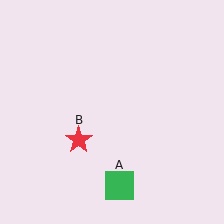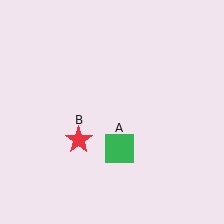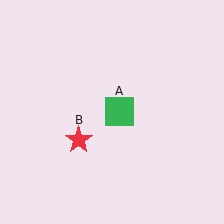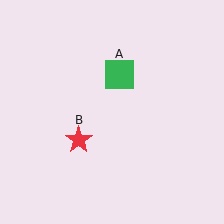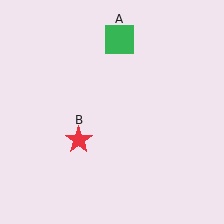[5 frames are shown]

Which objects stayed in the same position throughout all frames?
Red star (object B) remained stationary.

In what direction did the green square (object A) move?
The green square (object A) moved up.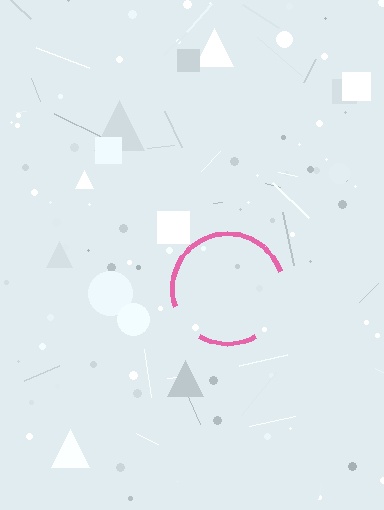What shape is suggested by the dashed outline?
The dashed outline suggests a circle.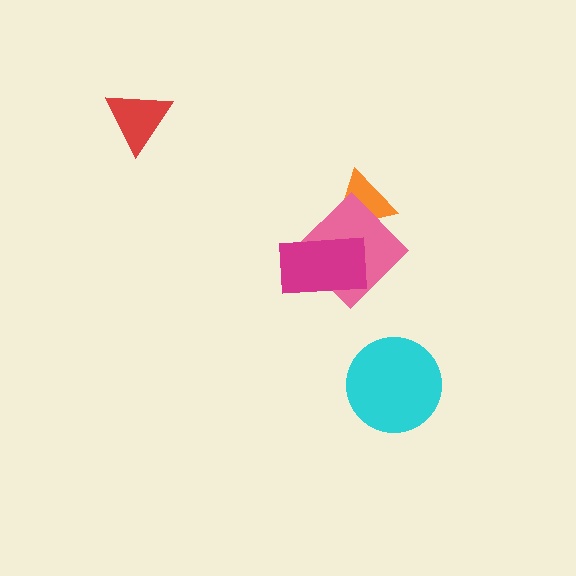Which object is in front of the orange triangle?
The pink diamond is in front of the orange triangle.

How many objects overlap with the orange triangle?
1 object overlaps with the orange triangle.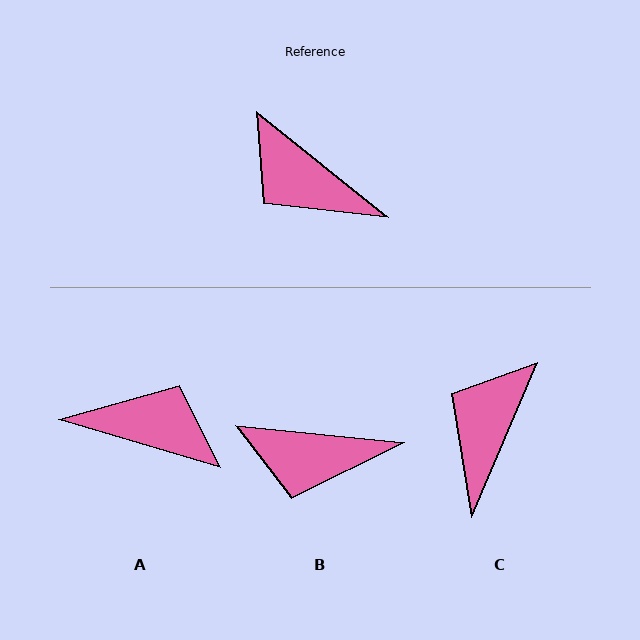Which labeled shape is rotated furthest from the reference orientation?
A, about 158 degrees away.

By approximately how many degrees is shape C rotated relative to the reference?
Approximately 75 degrees clockwise.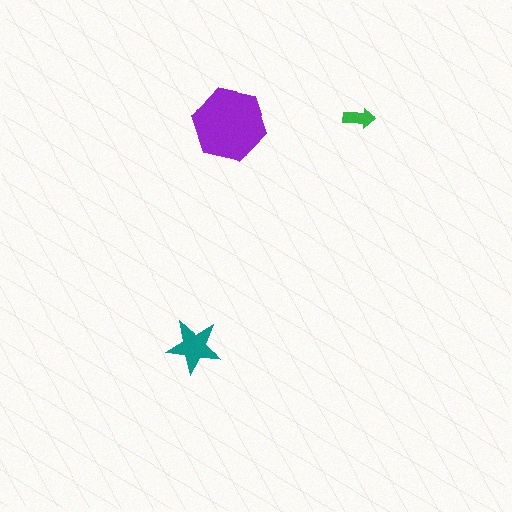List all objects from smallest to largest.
The green arrow, the teal star, the purple hexagon.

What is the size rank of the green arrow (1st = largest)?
3rd.